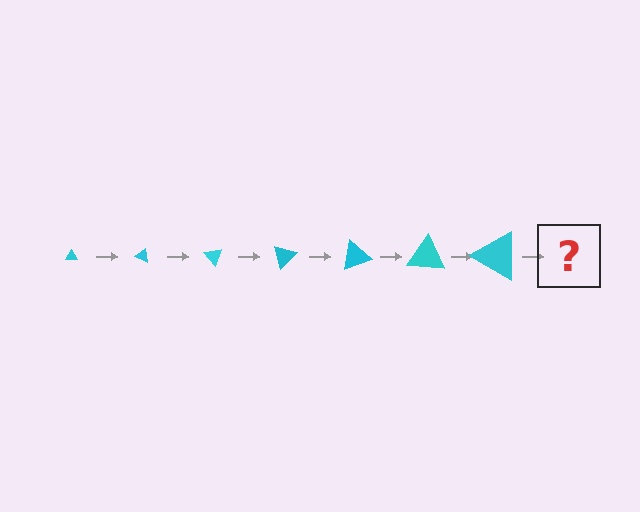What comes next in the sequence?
The next element should be a triangle, larger than the previous one and rotated 175 degrees from the start.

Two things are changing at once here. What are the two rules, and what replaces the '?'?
The two rules are that the triangle grows larger each step and it rotates 25 degrees each step. The '?' should be a triangle, larger than the previous one and rotated 175 degrees from the start.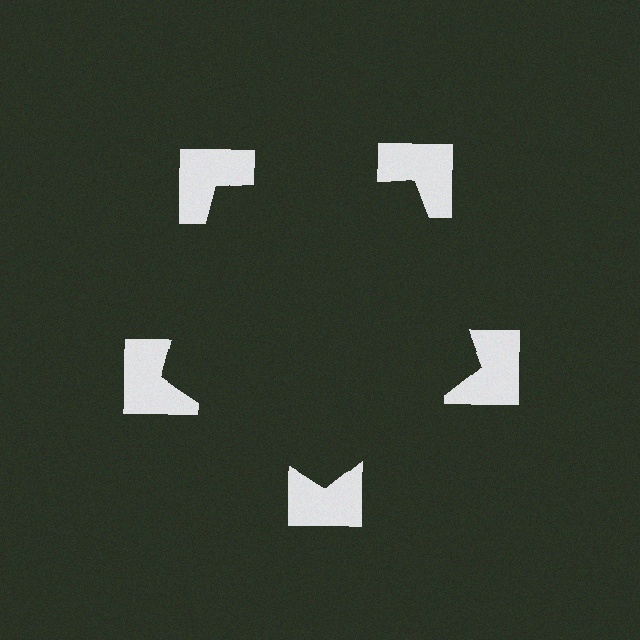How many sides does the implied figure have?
5 sides.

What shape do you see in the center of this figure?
An illusory pentagon — its edges are inferred from the aligned wedge cuts in the notched squares, not physically drawn.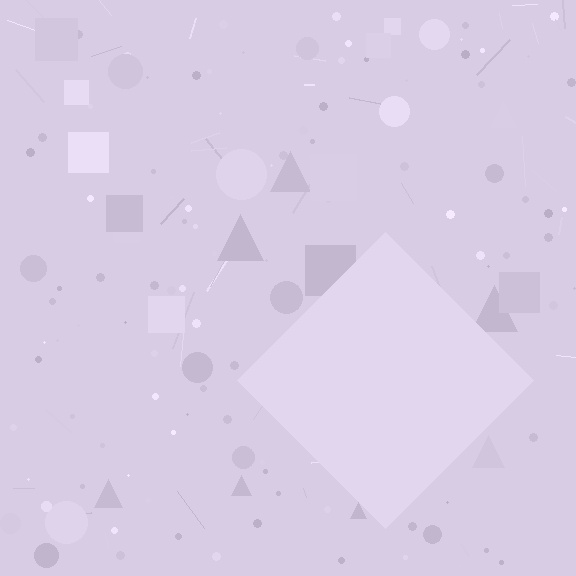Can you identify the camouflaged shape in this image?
The camouflaged shape is a diamond.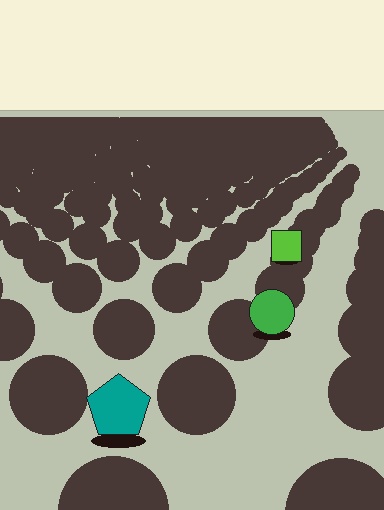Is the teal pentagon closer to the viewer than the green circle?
Yes. The teal pentagon is closer — you can tell from the texture gradient: the ground texture is coarser near it.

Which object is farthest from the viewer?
The lime square is farthest from the viewer. It appears smaller and the ground texture around it is denser.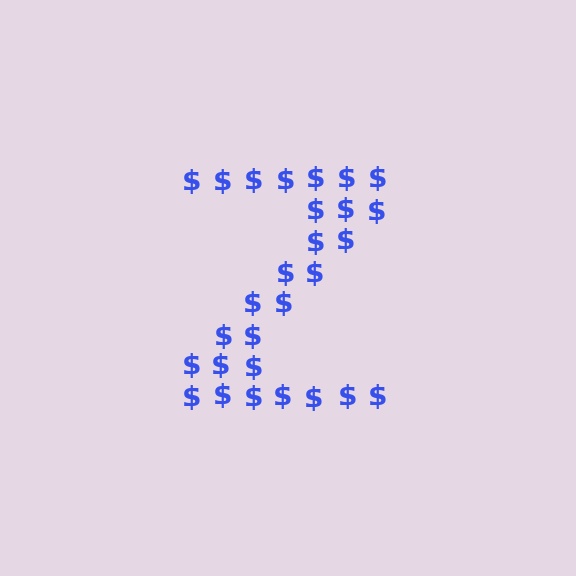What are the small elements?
The small elements are dollar signs.